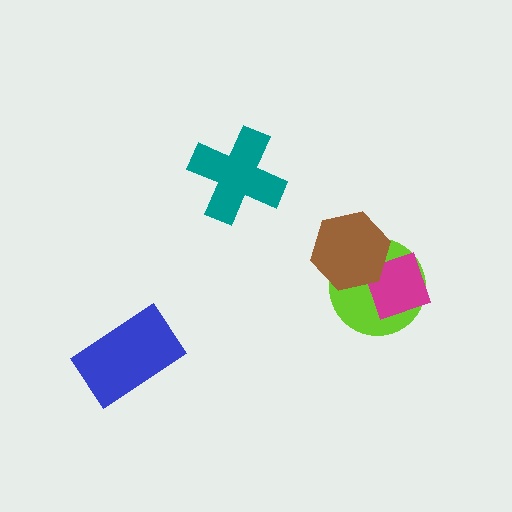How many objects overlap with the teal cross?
0 objects overlap with the teal cross.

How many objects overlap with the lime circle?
2 objects overlap with the lime circle.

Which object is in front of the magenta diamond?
The brown hexagon is in front of the magenta diamond.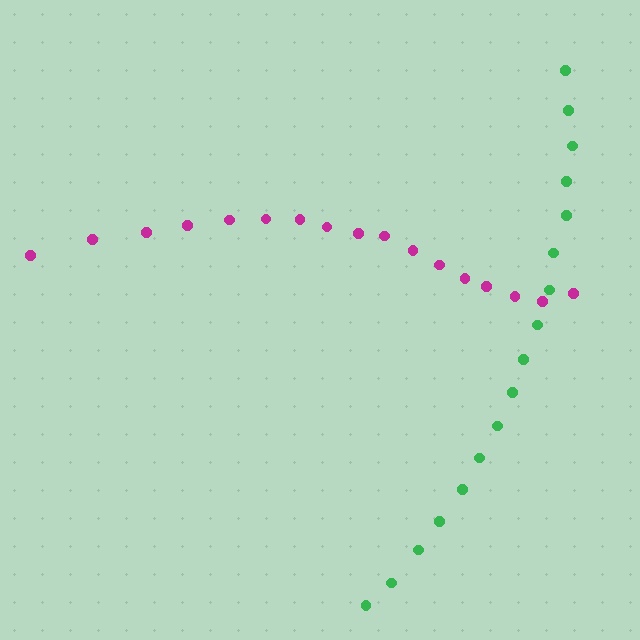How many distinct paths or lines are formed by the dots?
There are 2 distinct paths.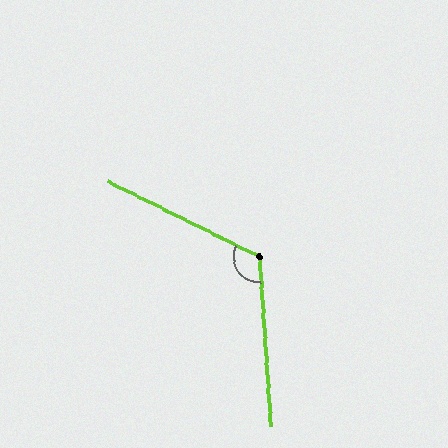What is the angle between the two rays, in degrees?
Approximately 120 degrees.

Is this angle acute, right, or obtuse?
It is obtuse.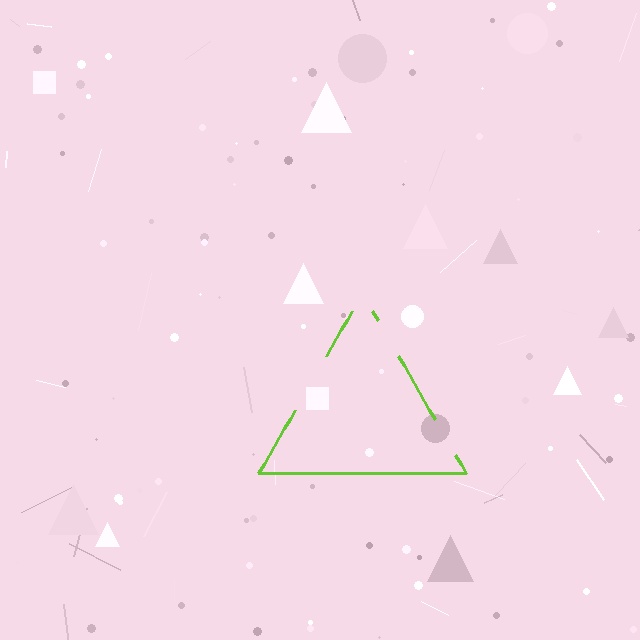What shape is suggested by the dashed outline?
The dashed outline suggests a triangle.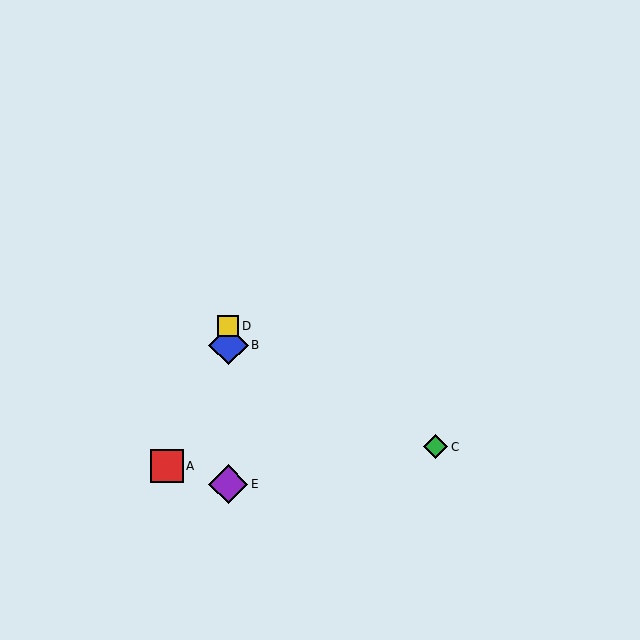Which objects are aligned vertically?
Objects B, D, E are aligned vertically.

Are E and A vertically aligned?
No, E is at x≈228 and A is at x≈167.